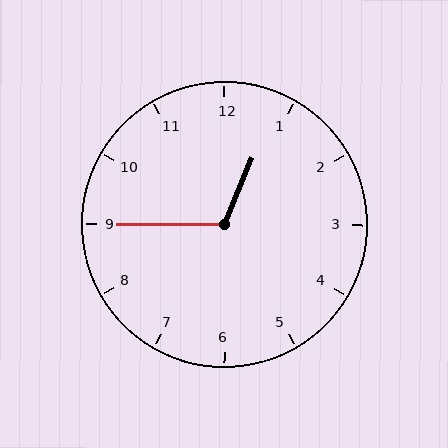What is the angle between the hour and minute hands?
Approximately 112 degrees.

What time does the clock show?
12:45.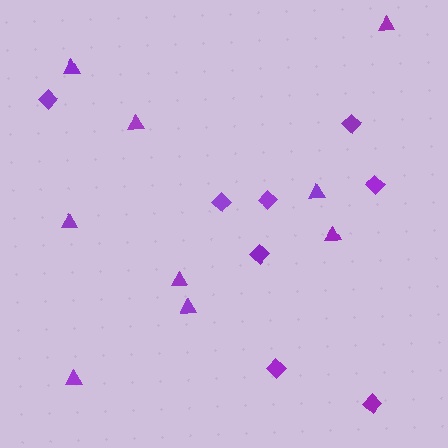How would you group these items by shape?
There are 2 groups: one group of diamonds (8) and one group of triangles (9).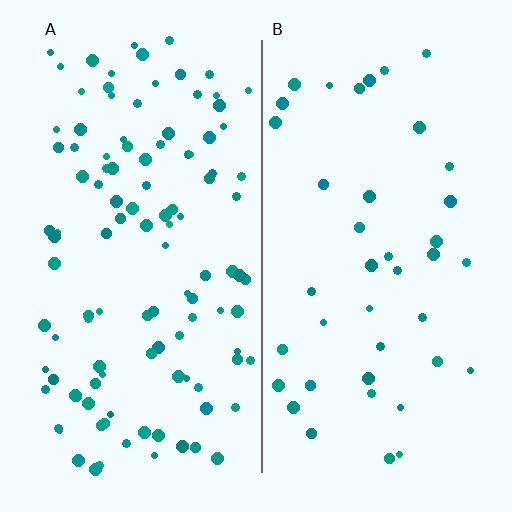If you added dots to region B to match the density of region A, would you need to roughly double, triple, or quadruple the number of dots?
Approximately triple.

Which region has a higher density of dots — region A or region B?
A (the left).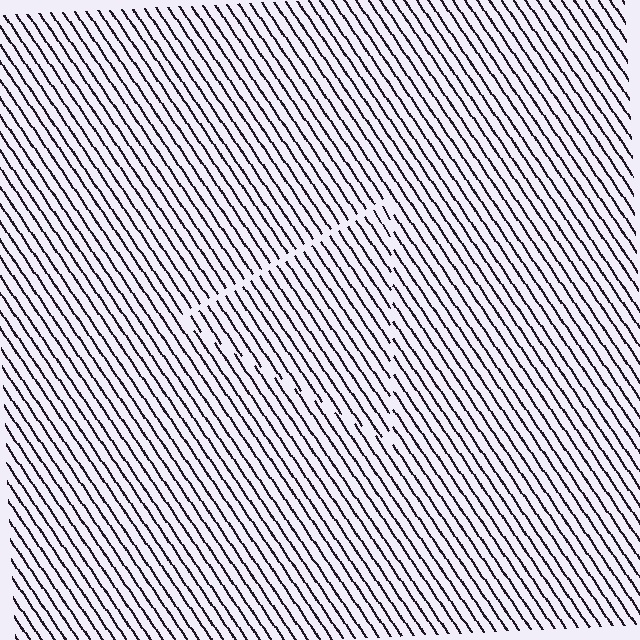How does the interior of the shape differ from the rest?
The interior of the shape contains the same grating, shifted by half a period — the contour is defined by the phase discontinuity where line-ends from the inner and outer gratings abut.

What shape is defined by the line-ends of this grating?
An illusory triangle. The interior of the shape contains the same grating, shifted by half a period — the contour is defined by the phase discontinuity where line-ends from the inner and outer gratings abut.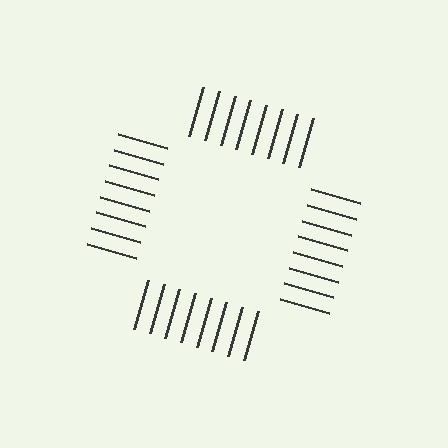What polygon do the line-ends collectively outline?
An illusory square — the line segments terminate on its edges but no continuous stroke is drawn.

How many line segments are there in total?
32 — 8 along each of the 4 edges.